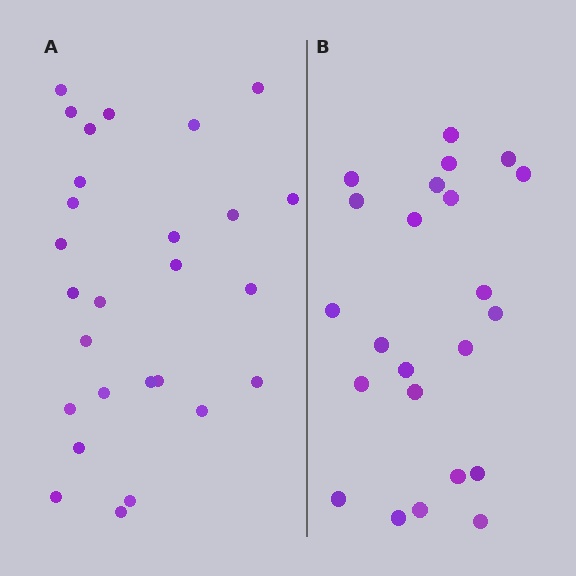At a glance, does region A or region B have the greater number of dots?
Region A (the left region) has more dots.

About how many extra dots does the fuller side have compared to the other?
Region A has about 4 more dots than region B.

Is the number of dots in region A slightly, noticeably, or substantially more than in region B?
Region A has only slightly more — the two regions are fairly close. The ratio is roughly 1.2 to 1.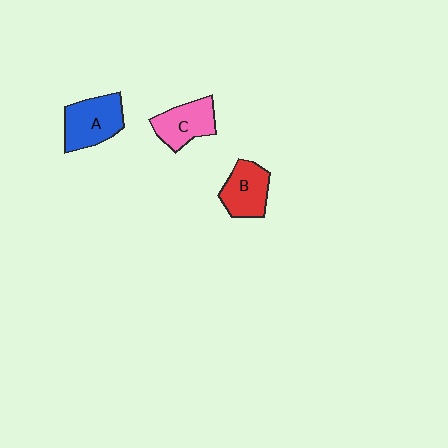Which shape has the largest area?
Shape A (blue).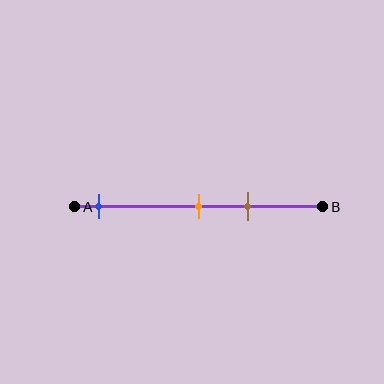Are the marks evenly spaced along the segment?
No, the marks are not evenly spaced.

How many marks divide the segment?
There are 3 marks dividing the segment.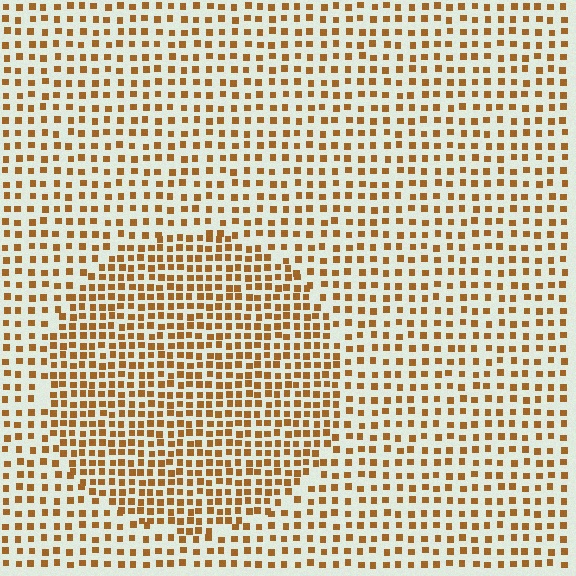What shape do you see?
I see a circle.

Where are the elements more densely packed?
The elements are more densely packed inside the circle boundary.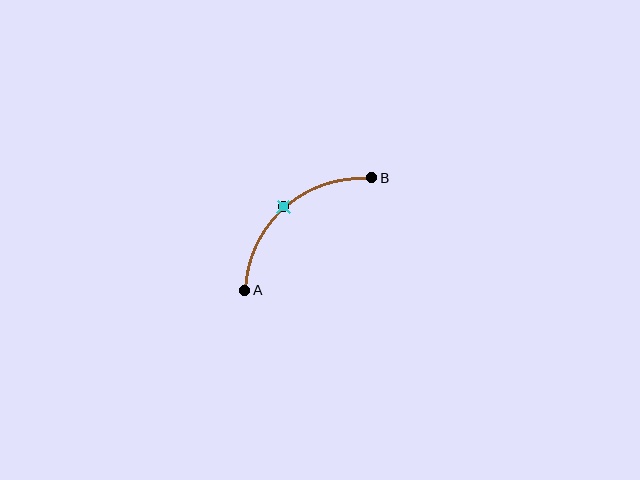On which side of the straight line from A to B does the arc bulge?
The arc bulges above and to the left of the straight line connecting A and B.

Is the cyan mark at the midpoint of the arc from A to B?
Yes. The cyan mark lies on the arc at equal arc-length from both A and B — it is the arc midpoint.